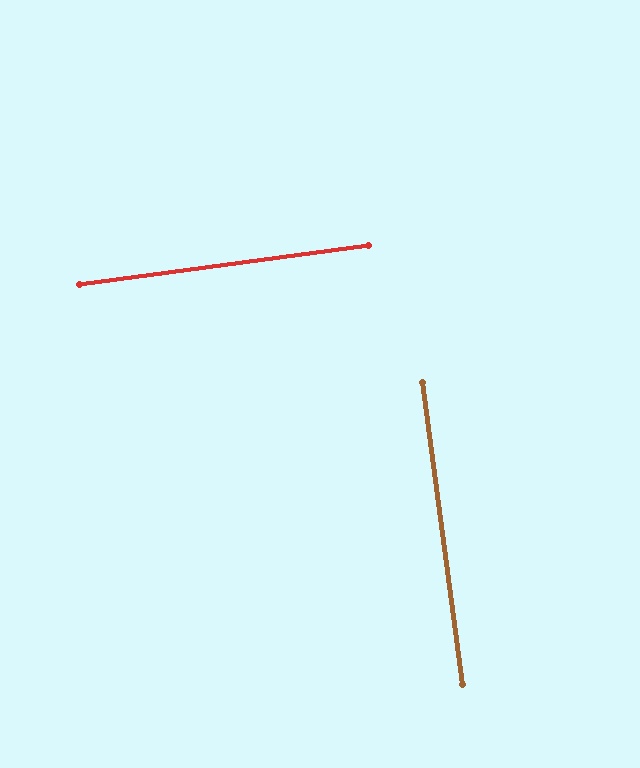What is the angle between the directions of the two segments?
Approximately 90 degrees.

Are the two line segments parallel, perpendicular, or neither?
Perpendicular — they meet at approximately 90°.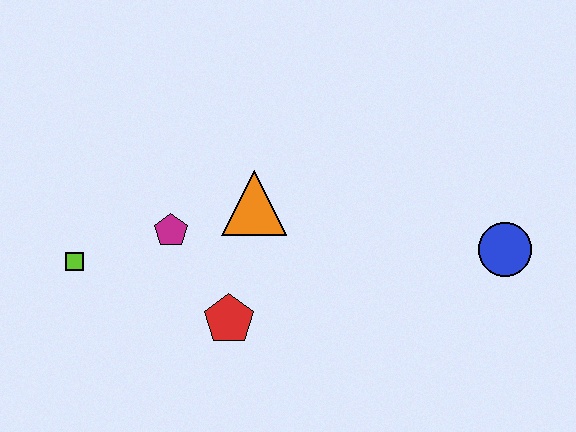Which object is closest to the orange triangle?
The magenta pentagon is closest to the orange triangle.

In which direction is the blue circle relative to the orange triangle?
The blue circle is to the right of the orange triangle.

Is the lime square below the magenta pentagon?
Yes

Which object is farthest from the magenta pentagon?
The blue circle is farthest from the magenta pentagon.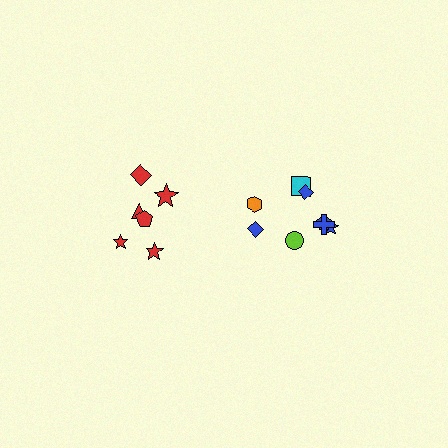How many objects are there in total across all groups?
There are 14 objects.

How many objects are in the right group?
There are 8 objects.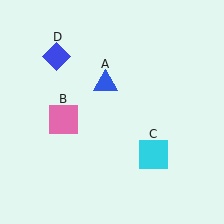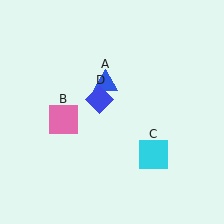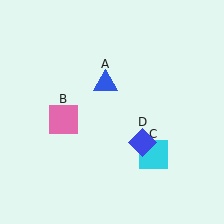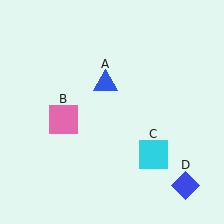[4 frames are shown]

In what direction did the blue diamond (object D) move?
The blue diamond (object D) moved down and to the right.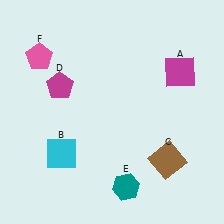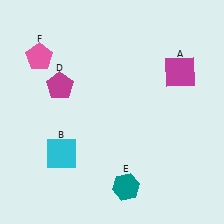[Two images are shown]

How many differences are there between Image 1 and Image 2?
There is 1 difference between the two images.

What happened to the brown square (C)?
The brown square (C) was removed in Image 2. It was in the bottom-right area of Image 1.